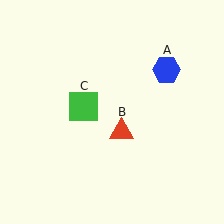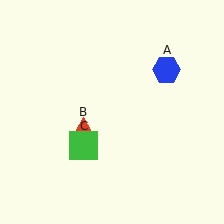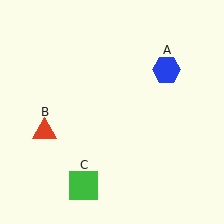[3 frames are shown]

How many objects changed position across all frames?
2 objects changed position: red triangle (object B), green square (object C).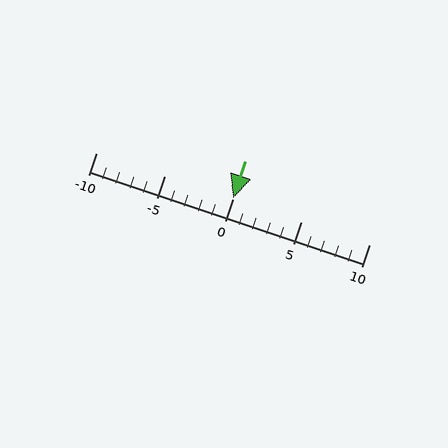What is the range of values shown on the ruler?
The ruler shows values from -10 to 10.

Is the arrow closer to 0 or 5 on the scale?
The arrow is closer to 0.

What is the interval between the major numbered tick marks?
The major tick marks are spaced 5 units apart.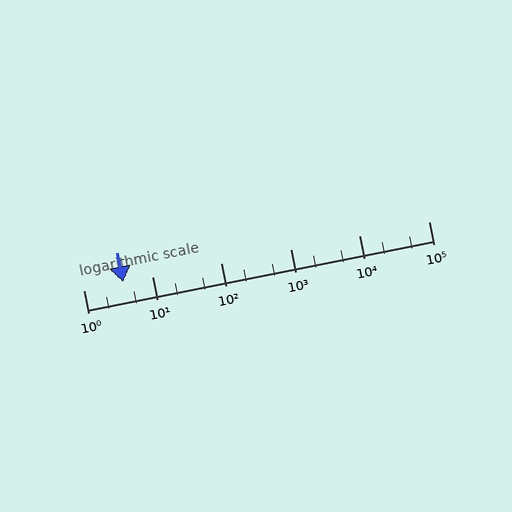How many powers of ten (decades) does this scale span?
The scale spans 5 decades, from 1 to 100000.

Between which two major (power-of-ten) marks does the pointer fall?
The pointer is between 1 and 10.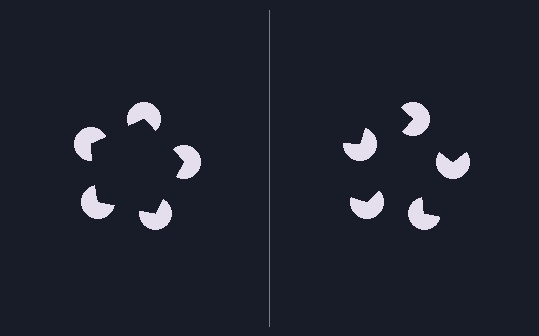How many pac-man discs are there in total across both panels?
10 — 5 on each side.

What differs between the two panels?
The pac-man discs are positioned identically on both sides; only the wedge orientations differ. On the left they align to a pentagon; on the right they are misaligned.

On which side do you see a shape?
An illusory pentagon appears on the left side. On the right side the wedge cuts are rotated, so no coherent shape forms.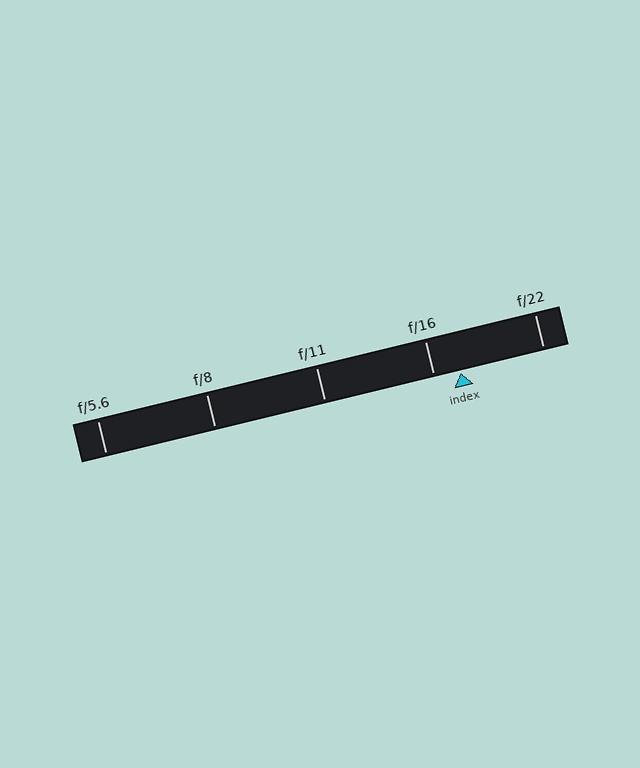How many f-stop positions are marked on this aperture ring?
There are 5 f-stop positions marked.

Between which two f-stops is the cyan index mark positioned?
The index mark is between f/16 and f/22.